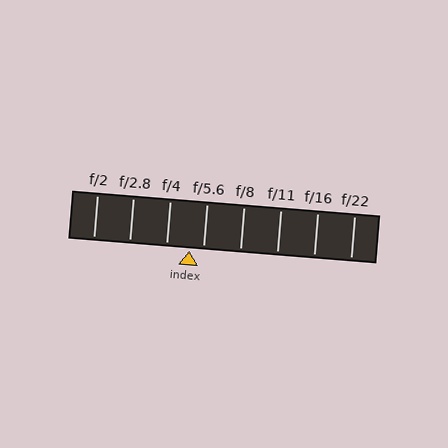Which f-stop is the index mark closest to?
The index mark is closest to f/5.6.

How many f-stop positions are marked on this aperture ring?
There are 8 f-stop positions marked.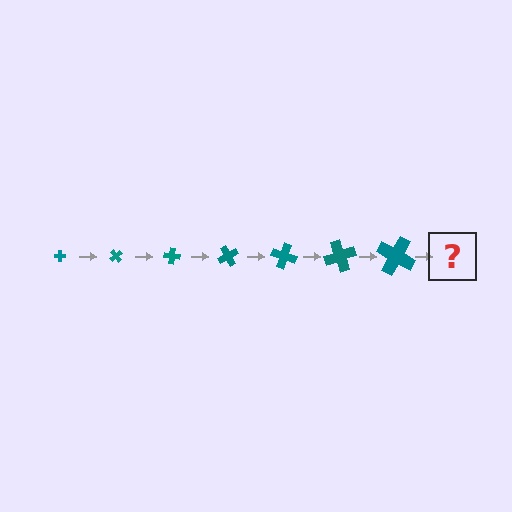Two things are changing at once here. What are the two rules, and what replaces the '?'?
The two rules are that the cross grows larger each step and it rotates 50 degrees each step. The '?' should be a cross, larger than the previous one and rotated 350 degrees from the start.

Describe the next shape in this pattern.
It should be a cross, larger than the previous one and rotated 350 degrees from the start.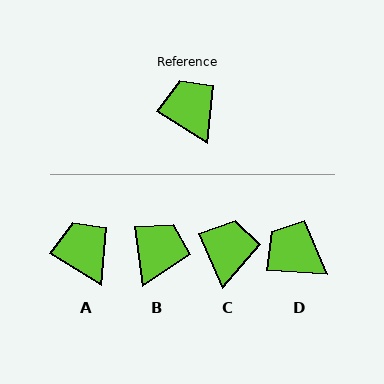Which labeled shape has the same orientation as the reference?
A.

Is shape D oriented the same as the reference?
No, it is off by about 28 degrees.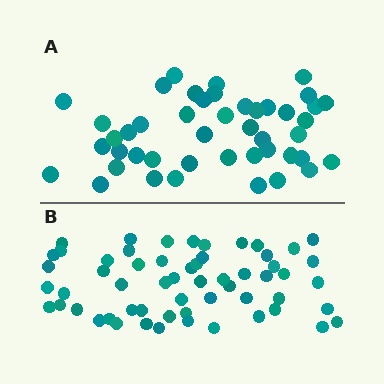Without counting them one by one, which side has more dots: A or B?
Region B (the bottom region) has more dots.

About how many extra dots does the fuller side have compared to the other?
Region B has approximately 15 more dots than region A.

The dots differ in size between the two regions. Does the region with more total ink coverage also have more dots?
No. Region A has more total ink coverage because its dots are larger, but region B actually contains more individual dots. Total area can be misleading — the number of items is what matters here.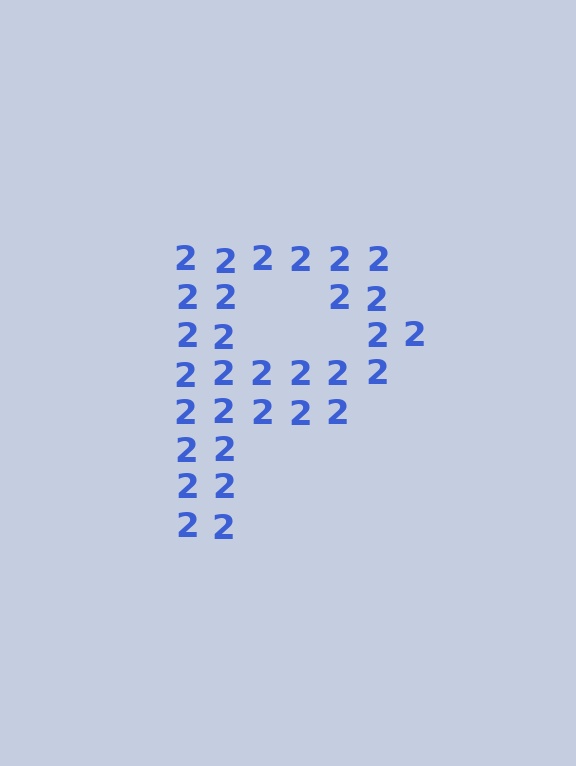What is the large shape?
The large shape is the letter P.